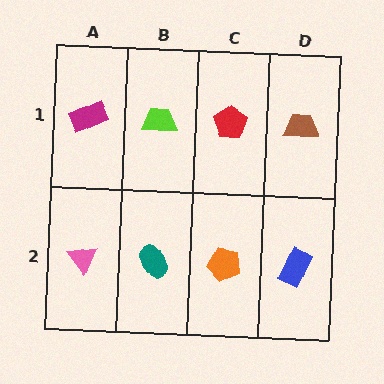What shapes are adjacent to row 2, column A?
A magenta rectangle (row 1, column A), a teal ellipse (row 2, column B).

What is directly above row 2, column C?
A red pentagon.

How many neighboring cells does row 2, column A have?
2.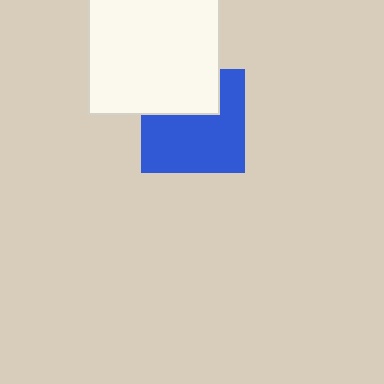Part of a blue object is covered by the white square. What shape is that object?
It is a square.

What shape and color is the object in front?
The object in front is a white square.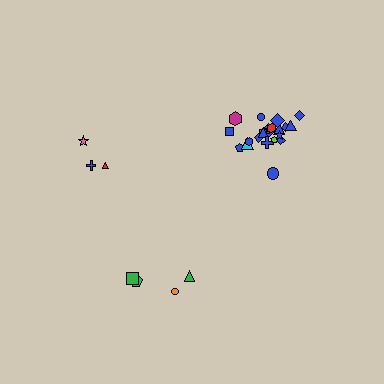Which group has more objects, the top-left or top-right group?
The top-right group.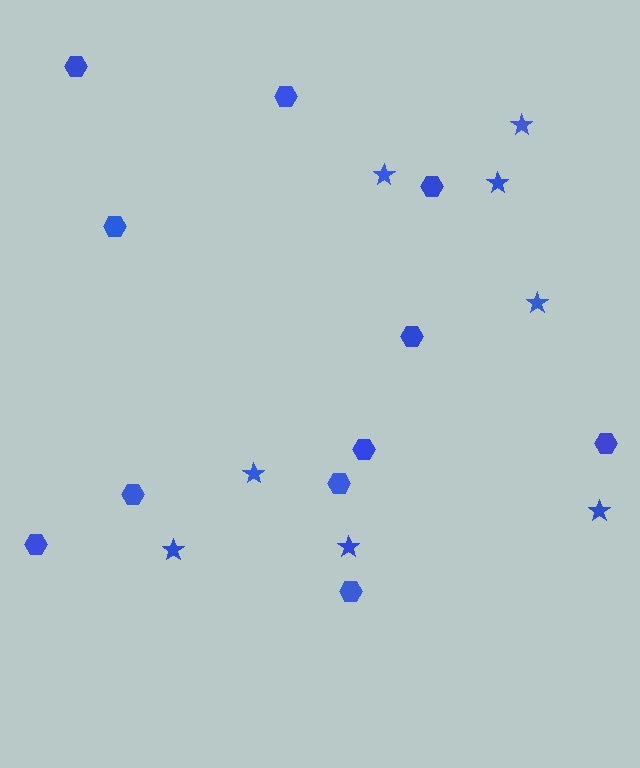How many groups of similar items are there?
There are 2 groups: one group of hexagons (11) and one group of stars (8).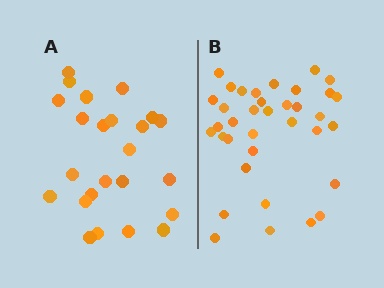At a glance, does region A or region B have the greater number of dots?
Region B (the right region) has more dots.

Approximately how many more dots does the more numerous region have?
Region B has roughly 12 or so more dots than region A.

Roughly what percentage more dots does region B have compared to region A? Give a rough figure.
About 50% more.